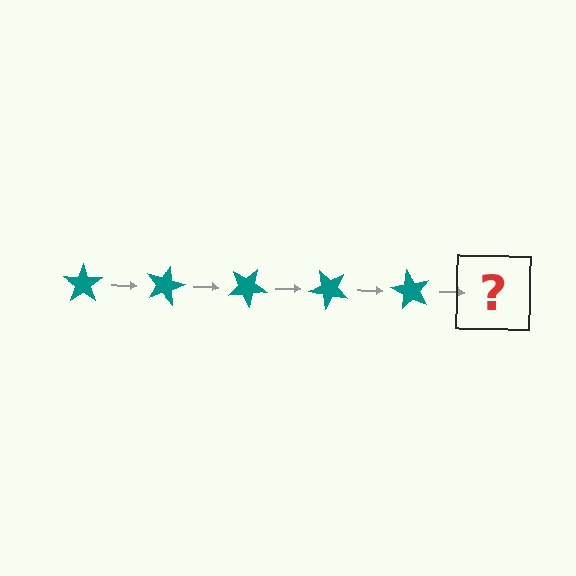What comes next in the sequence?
The next element should be a teal star rotated 75 degrees.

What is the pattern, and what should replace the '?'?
The pattern is that the star rotates 15 degrees each step. The '?' should be a teal star rotated 75 degrees.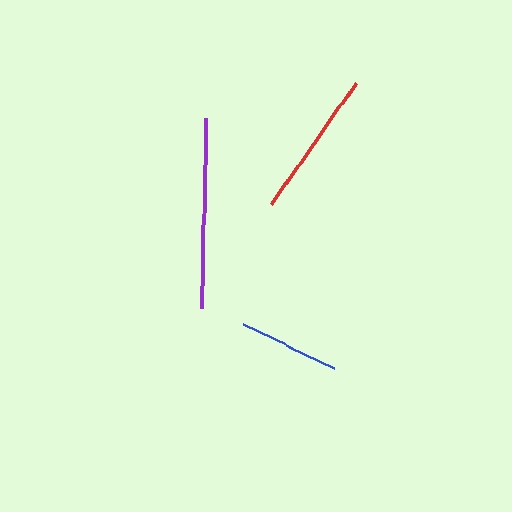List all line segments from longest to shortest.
From longest to shortest: purple, red, blue.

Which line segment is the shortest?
The blue line is the shortest at approximately 102 pixels.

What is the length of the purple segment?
The purple segment is approximately 190 pixels long.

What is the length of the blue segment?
The blue segment is approximately 102 pixels long.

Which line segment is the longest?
The purple line is the longest at approximately 190 pixels.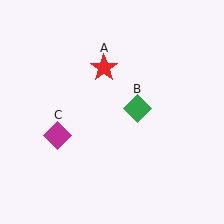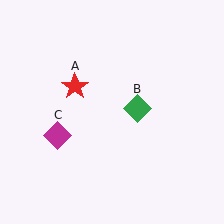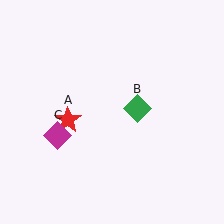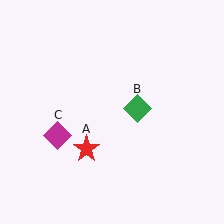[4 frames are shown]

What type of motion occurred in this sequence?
The red star (object A) rotated counterclockwise around the center of the scene.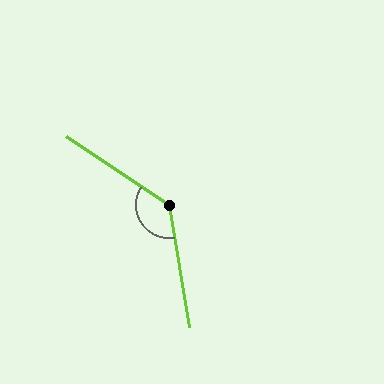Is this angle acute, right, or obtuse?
It is obtuse.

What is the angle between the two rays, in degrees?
Approximately 133 degrees.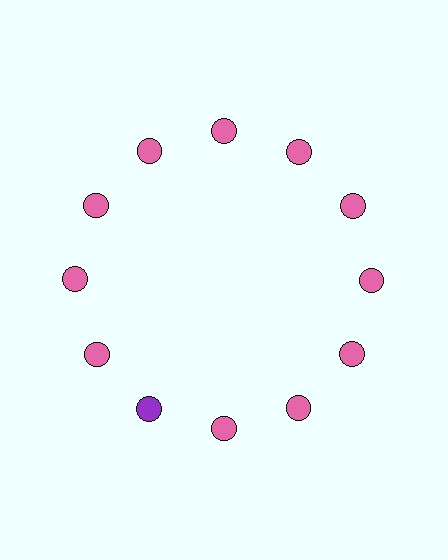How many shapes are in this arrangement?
There are 12 shapes arranged in a ring pattern.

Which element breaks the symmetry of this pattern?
The purple circle at roughly the 7 o'clock position breaks the symmetry. All other shapes are pink circles.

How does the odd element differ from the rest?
It has a different color: purple instead of pink.